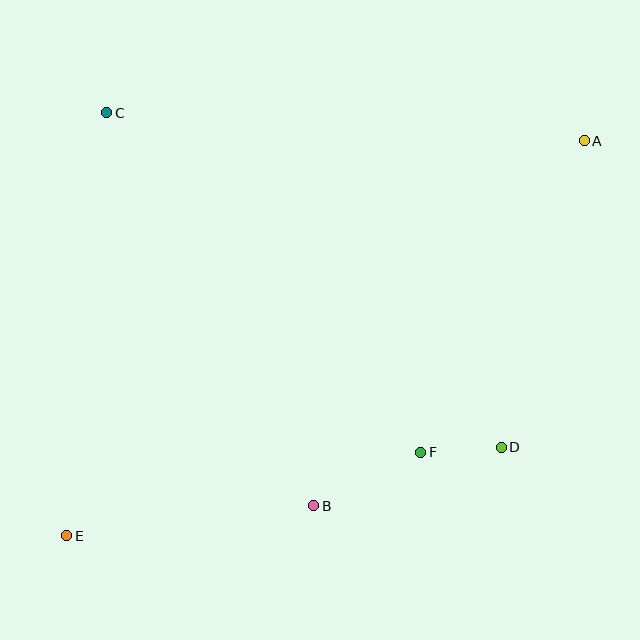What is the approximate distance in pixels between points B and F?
The distance between B and F is approximately 120 pixels.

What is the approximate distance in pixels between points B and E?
The distance between B and E is approximately 249 pixels.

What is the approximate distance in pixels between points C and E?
The distance between C and E is approximately 425 pixels.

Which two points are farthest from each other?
Points A and E are farthest from each other.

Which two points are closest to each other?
Points D and F are closest to each other.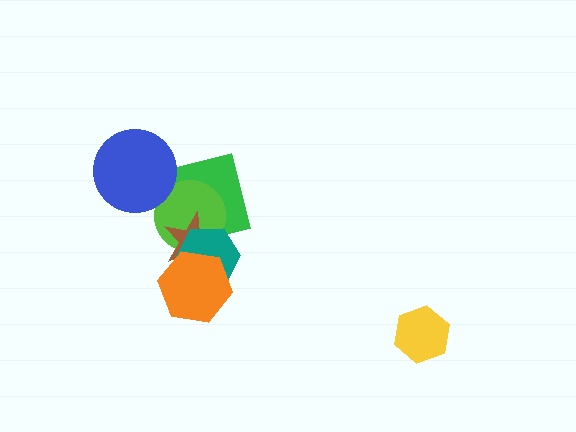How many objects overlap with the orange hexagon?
2 objects overlap with the orange hexagon.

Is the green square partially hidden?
Yes, it is partially covered by another shape.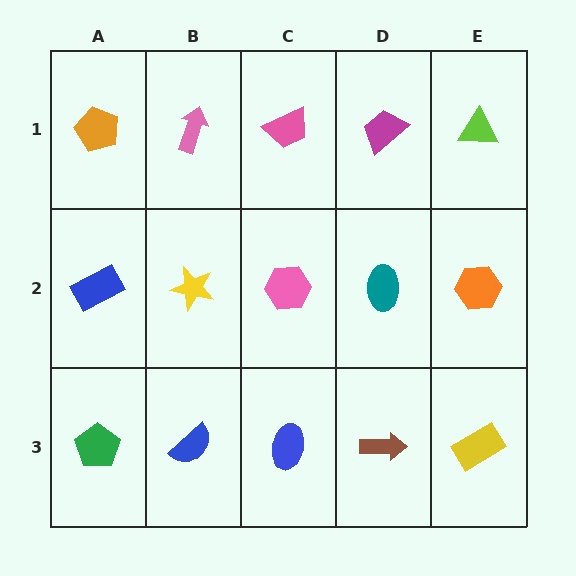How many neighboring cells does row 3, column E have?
2.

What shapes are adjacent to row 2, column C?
A pink trapezoid (row 1, column C), a blue ellipse (row 3, column C), a yellow star (row 2, column B), a teal ellipse (row 2, column D).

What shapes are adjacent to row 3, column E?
An orange hexagon (row 2, column E), a brown arrow (row 3, column D).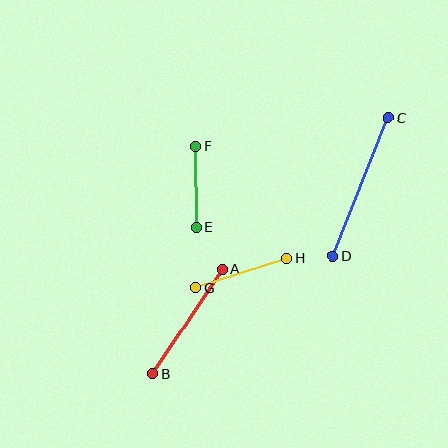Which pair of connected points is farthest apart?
Points C and D are farthest apart.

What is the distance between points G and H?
The distance is approximately 96 pixels.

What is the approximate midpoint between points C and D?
The midpoint is at approximately (360, 187) pixels.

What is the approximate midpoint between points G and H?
The midpoint is at approximately (241, 273) pixels.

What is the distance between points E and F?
The distance is approximately 81 pixels.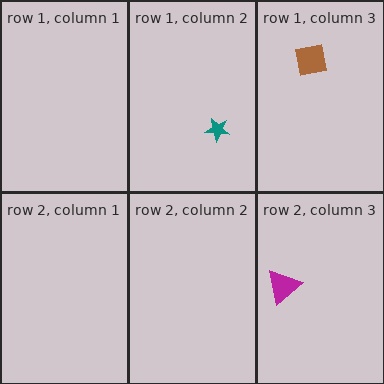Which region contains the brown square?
The row 1, column 3 region.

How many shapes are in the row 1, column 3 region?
1.